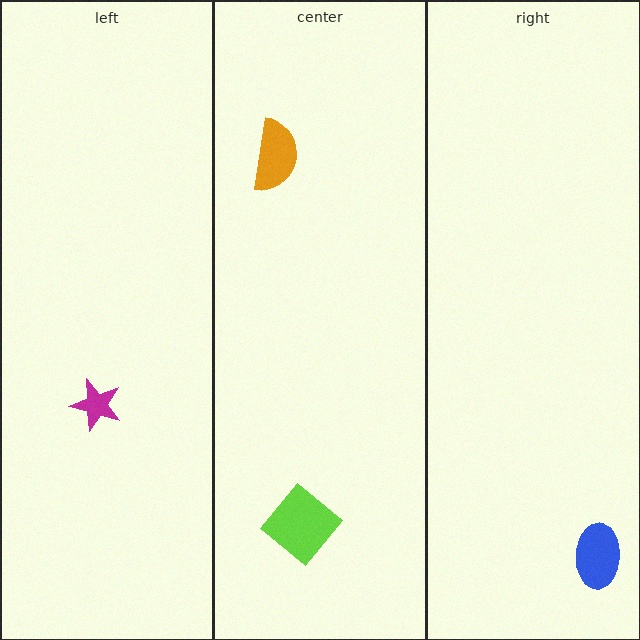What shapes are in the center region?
The lime diamond, the orange semicircle.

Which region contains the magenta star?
The left region.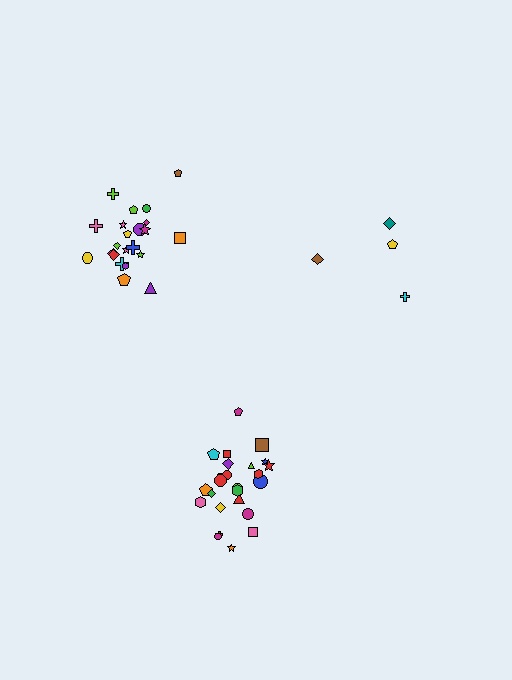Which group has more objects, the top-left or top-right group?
The top-left group.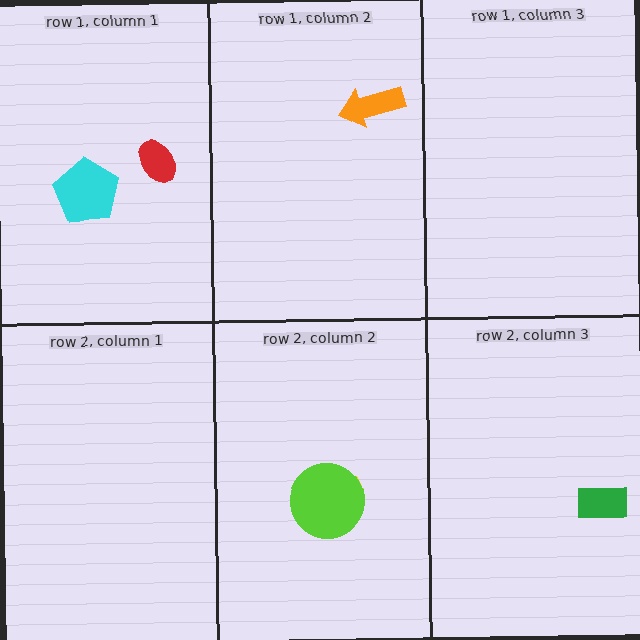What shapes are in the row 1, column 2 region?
The orange arrow.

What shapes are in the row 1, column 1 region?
The red ellipse, the cyan pentagon.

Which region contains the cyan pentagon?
The row 1, column 1 region.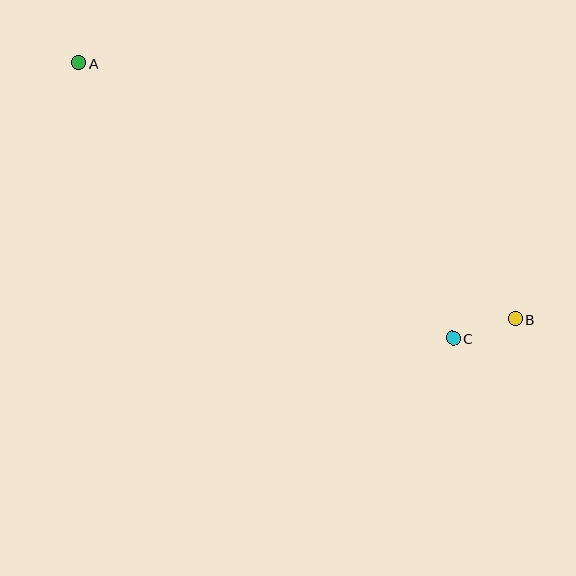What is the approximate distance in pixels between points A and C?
The distance between A and C is approximately 465 pixels.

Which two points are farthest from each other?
Points A and B are farthest from each other.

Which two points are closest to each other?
Points B and C are closest to each other.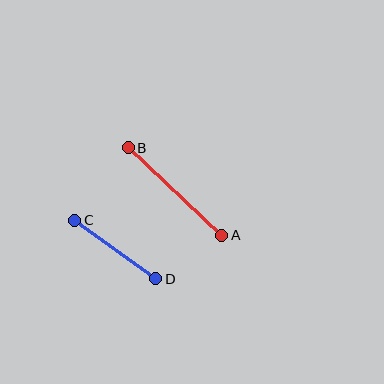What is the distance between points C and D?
The distance is approximately 99 pixels.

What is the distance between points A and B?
The distance is approximately 128 pixels.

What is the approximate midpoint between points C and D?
The midpoint is at approximately (115, 249) pixels.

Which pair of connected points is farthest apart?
Points A and B are farthest apart.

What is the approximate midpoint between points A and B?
The midpoint is at approximately (175, 191) pixels.